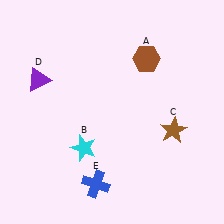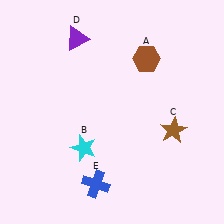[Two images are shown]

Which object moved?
The purple triangle (D) moved up.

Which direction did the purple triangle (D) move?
The purple triangle (D) moved up.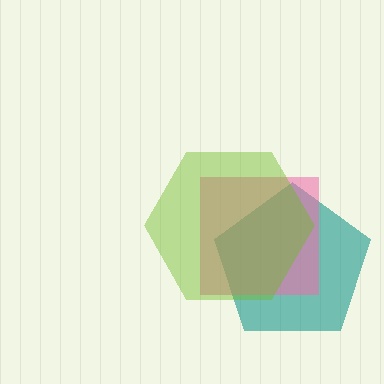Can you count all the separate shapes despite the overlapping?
Yes, there are 3 separate shapes.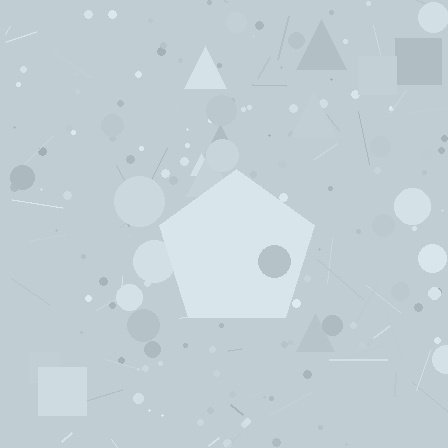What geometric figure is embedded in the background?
A pentagon is embedded in the background.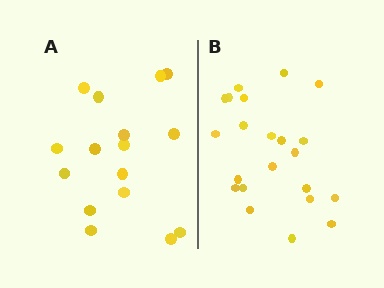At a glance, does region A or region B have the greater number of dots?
Region B (the right region) has more dots.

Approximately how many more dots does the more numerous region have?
Region B has about 6 more dots than region A.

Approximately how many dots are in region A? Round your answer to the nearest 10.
About 20 dots. (The exact count is 16, which rounds to 20.)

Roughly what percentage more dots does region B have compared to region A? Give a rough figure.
About 40% more.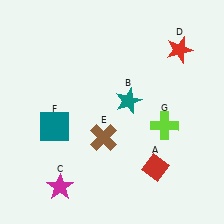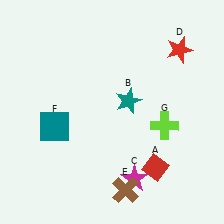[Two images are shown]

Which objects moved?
The objects that moved are: the magenta star (C), the brown cross (E).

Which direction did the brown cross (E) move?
The brown cross (E) moved down.